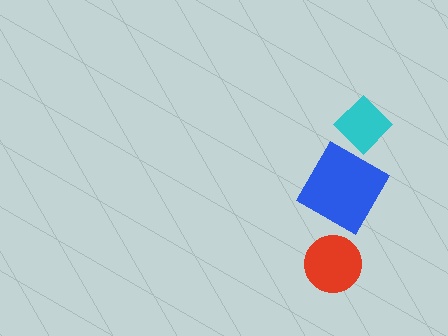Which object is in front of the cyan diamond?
The blue diamond is in front of the cyan diamond.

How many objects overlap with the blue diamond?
1 object overlaps with the blue diamond.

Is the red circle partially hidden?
No, no other shape covers it.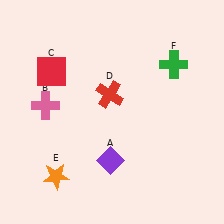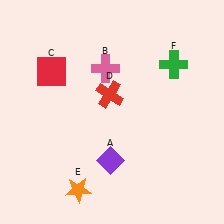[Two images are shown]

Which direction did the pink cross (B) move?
The pink cross (B) moved right.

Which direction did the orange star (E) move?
The orange star (E) moved right.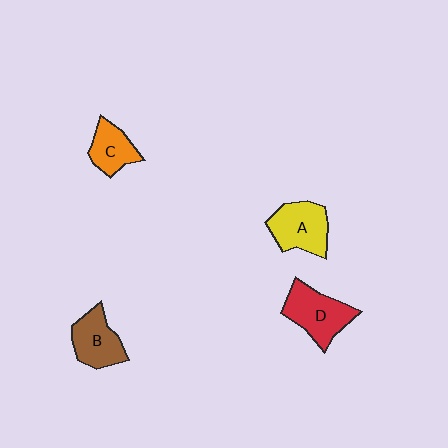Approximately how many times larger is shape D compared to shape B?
Approximately 1.2 times.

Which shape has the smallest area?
Shape C (orange).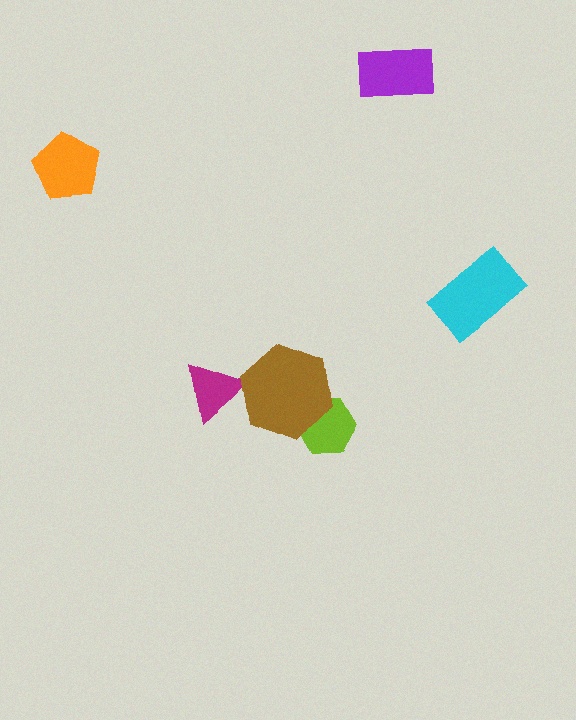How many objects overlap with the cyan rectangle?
0 objects overlap with the cyan rectangle.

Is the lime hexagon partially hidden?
Yes, it is partially covered by another shape.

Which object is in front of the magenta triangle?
The brown hexagon is in front of the magenta triangle.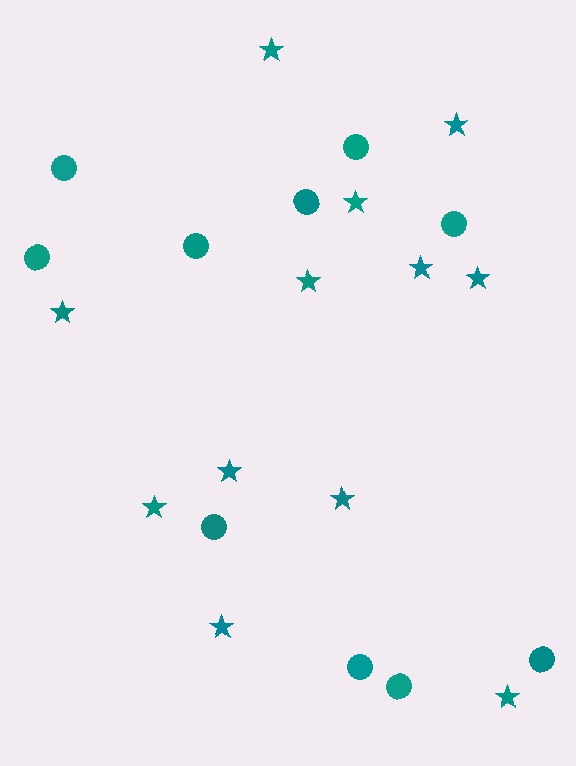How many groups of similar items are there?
There are 2 groups: one group of circles (10) and one group of stars (12).